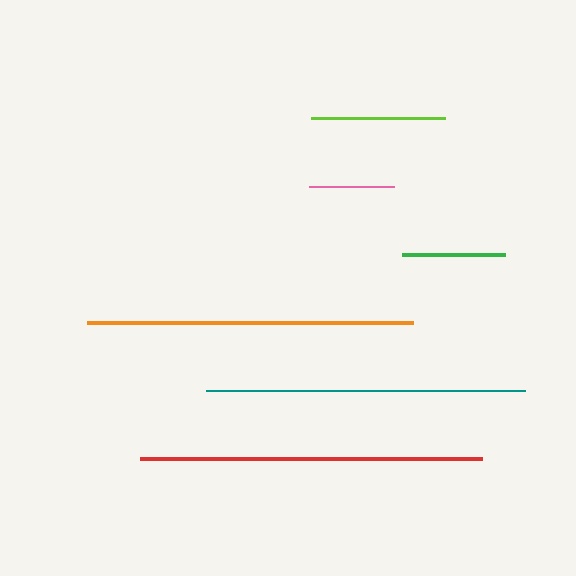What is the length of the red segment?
The red segment is approximately 341 pixels long.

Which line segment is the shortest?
The pink line is the shortest at approximately 85 pixels.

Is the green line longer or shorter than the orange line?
The orange line is longer than the green line.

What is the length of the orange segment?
The orange segment is approximately 326 pixels long.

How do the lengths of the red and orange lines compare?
The red and orange lines are approximately the same length.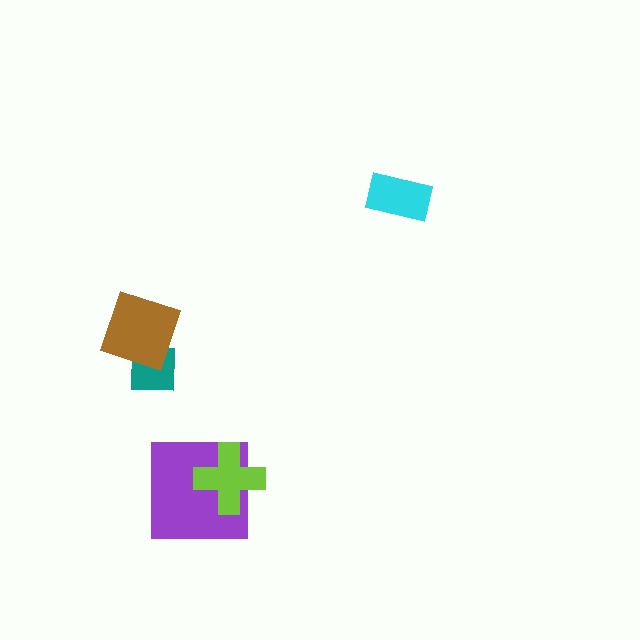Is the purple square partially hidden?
Yes, it is partially covered by another shape.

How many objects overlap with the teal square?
1 object overlaps with the teal square.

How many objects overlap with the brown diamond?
1 object overlaps with the brown diamond.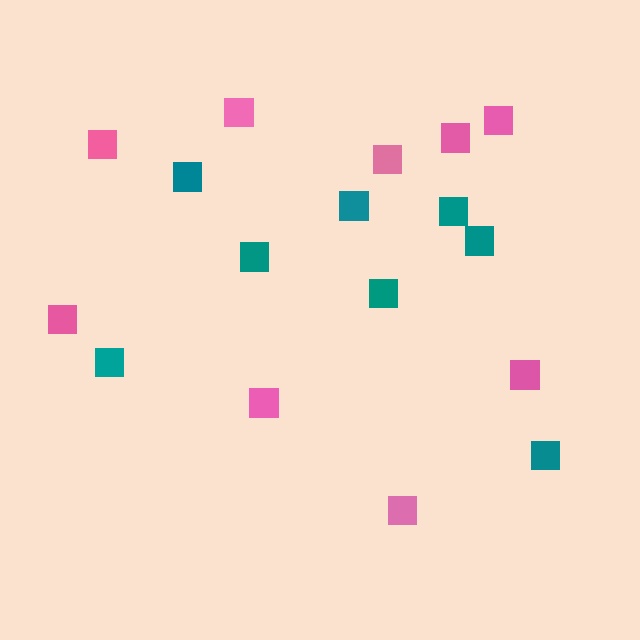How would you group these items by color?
There are 2 groups: one group of teal squares (8) and one group of pink squares (9).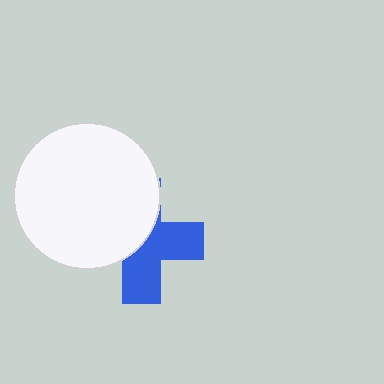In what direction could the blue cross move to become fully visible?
The blue cross could move toward the lower-right. That would shift it out from behind the white circle entirely.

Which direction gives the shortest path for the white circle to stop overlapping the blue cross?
Moving toward the upper-left gives the shortest separation.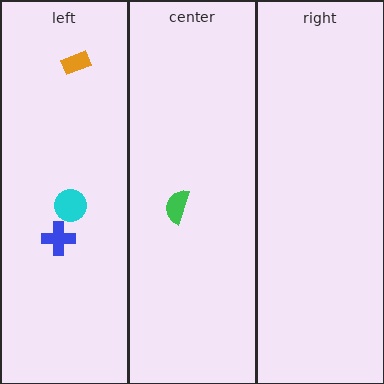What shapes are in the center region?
The green semicircle.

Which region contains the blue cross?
The left region.